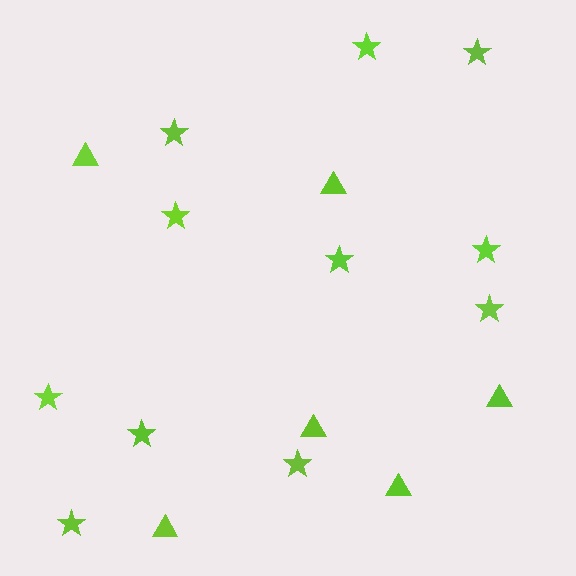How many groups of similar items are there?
There are 2 groups: one group of triangles (6) and one group of stars (11).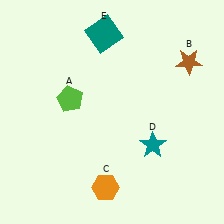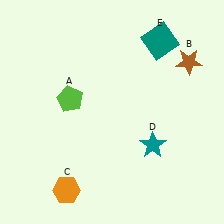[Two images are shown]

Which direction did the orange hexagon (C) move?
The orange hexagon (C) moved left.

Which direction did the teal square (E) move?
The teal square (E) moved right.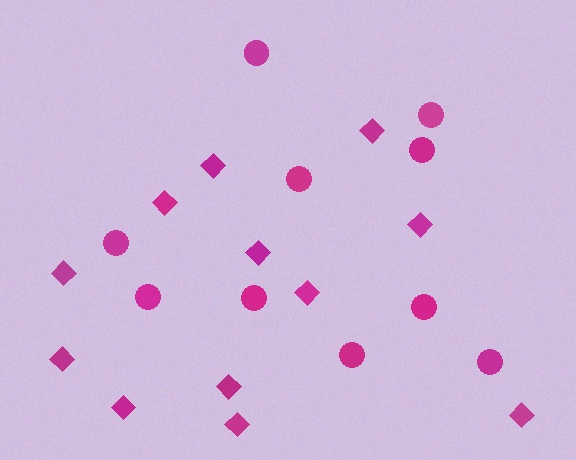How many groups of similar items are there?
There are 2 groups: one group of diamonds (12) and one group of circles (10).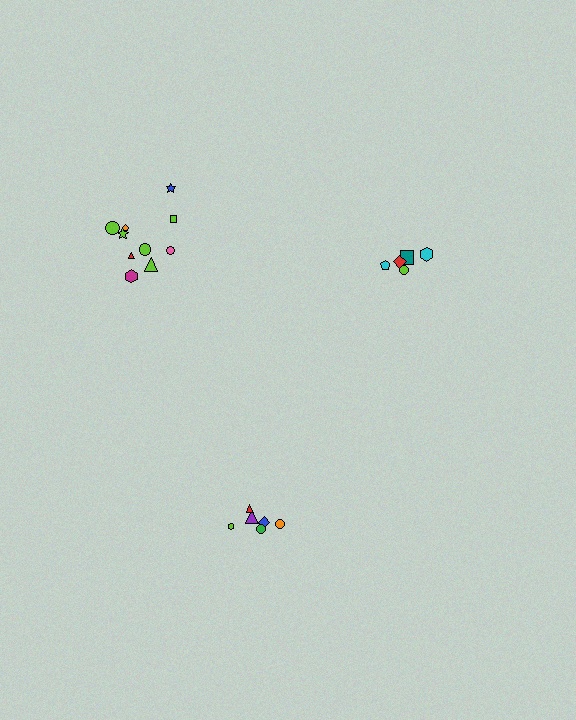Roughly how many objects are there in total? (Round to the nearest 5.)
Roughly 20 objects in total.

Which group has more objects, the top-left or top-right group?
The top-left group.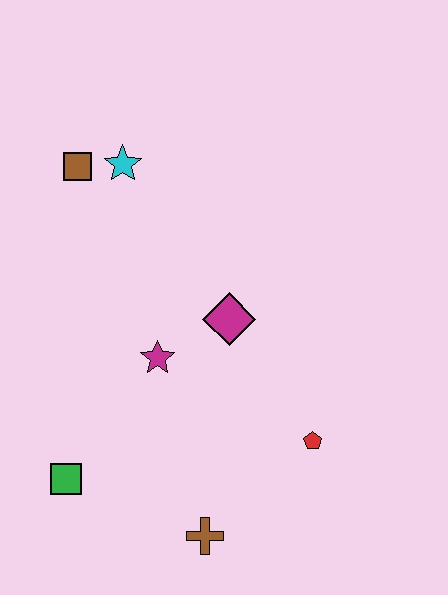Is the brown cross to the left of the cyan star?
No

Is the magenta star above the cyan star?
No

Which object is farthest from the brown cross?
The brown square is farthest from the brown cross.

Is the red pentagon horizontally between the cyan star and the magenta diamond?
No